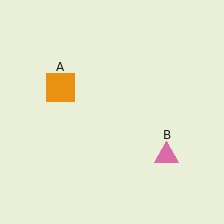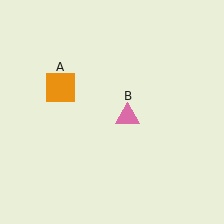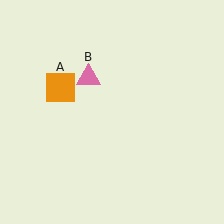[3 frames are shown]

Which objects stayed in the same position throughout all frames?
Orange square (object A) remained stationary.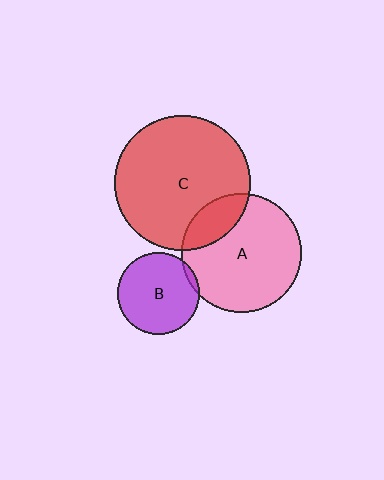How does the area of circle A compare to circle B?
Approximately 2.1 times.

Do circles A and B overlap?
Yes.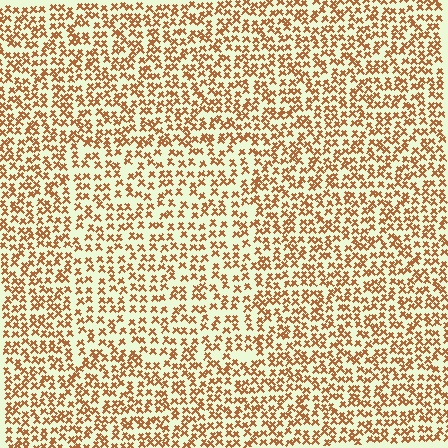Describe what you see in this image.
The image contains small brown elements arranged at two different densities. A rectangle-shaped region is visible where the elements are less densely packed than the surrounding area.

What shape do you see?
I see a rectangle.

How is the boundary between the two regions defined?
The boundary is defined by a change in element density (approximately 1.4x ratio). All elements are the same color, size, and shape.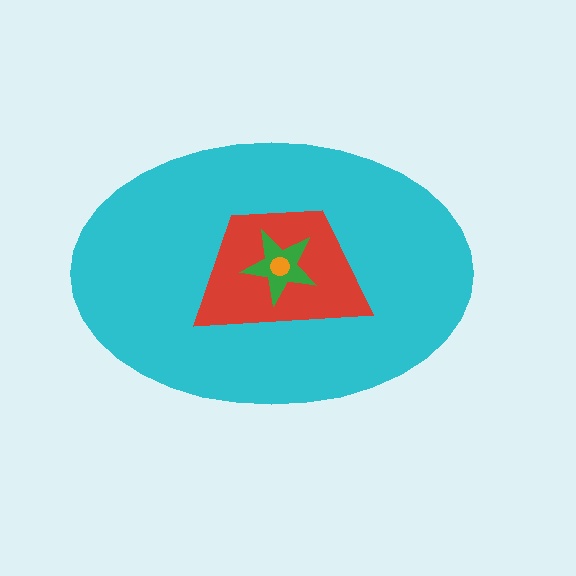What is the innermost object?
The orange circle.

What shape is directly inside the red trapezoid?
The green star.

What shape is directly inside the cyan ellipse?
The red trapezoid.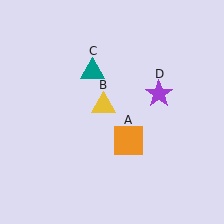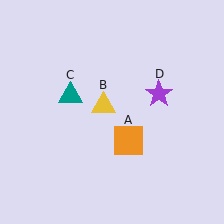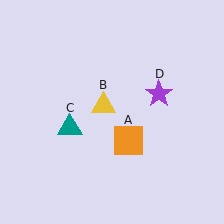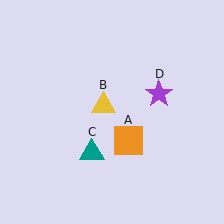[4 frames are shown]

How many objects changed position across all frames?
1 object changed position: teal triangle (object C).